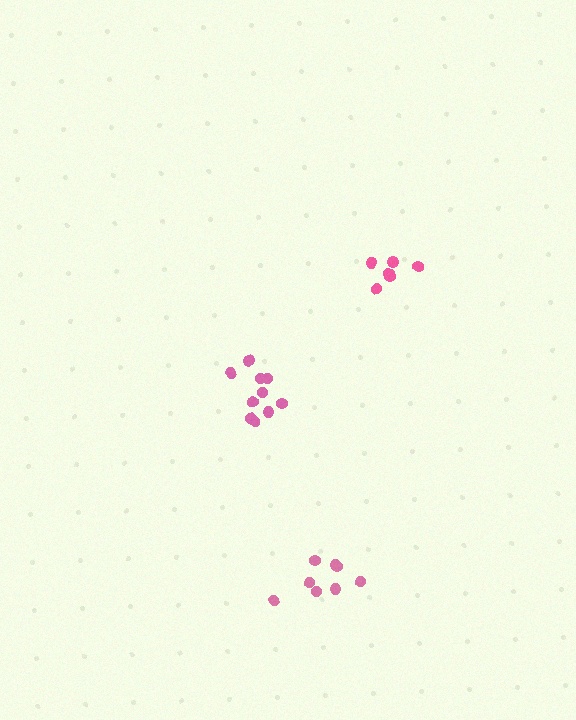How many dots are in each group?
Group 1: 8 dots, Group 2: 10 dots, Group 3: 6 dots (24 total).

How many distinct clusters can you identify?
There are 3 distinct clusters.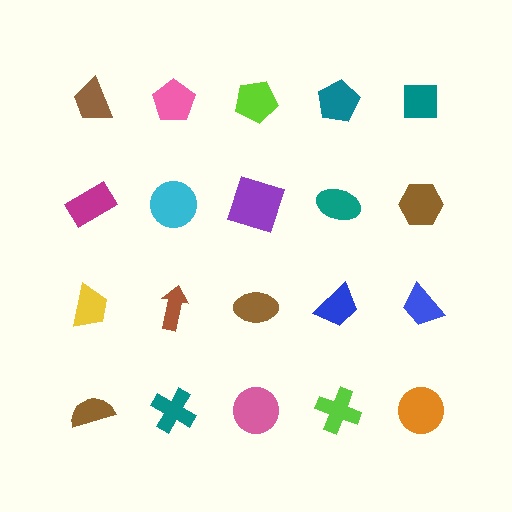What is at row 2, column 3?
A purple square.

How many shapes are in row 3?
5 shapes.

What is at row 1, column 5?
A teal square.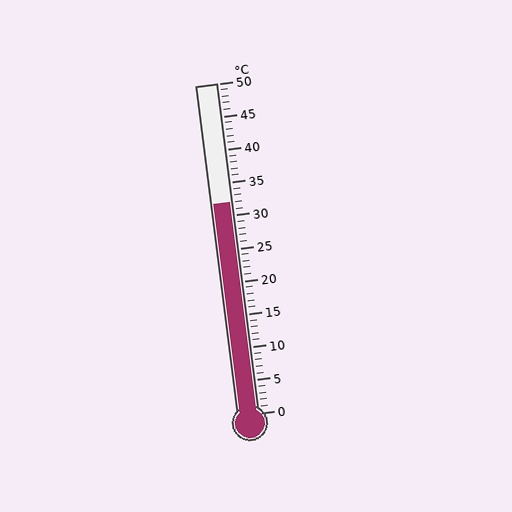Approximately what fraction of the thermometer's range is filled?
The thermometer is filled to approximately 65% of its range.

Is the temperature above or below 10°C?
The temperature is above 10°C.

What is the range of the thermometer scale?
The thermometer scale ranges from 0°C to 50°C.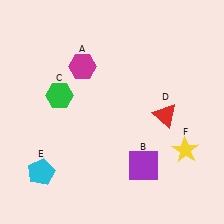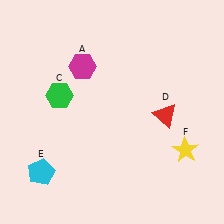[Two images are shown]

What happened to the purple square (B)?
The purple square (B) was removed in Image 2. It was in the bottom-right area of Image 1.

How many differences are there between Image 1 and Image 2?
There is 1 difference between the two images.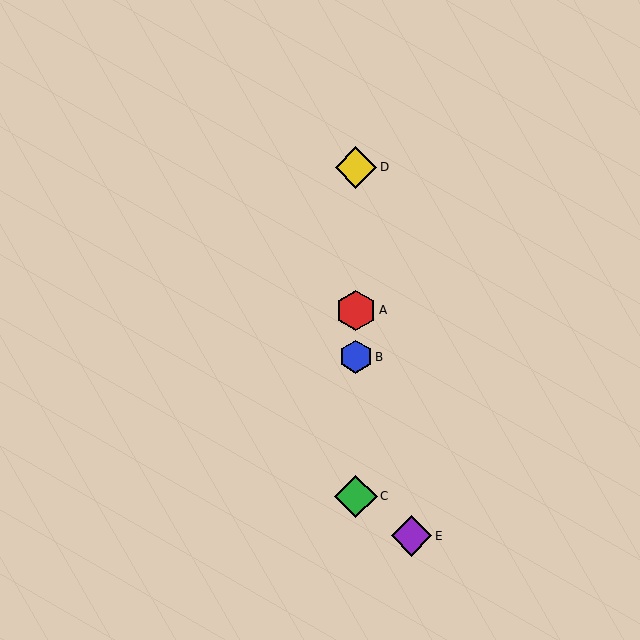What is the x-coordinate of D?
Object D is at x≈356.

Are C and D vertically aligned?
Yes, both are at x≈356.